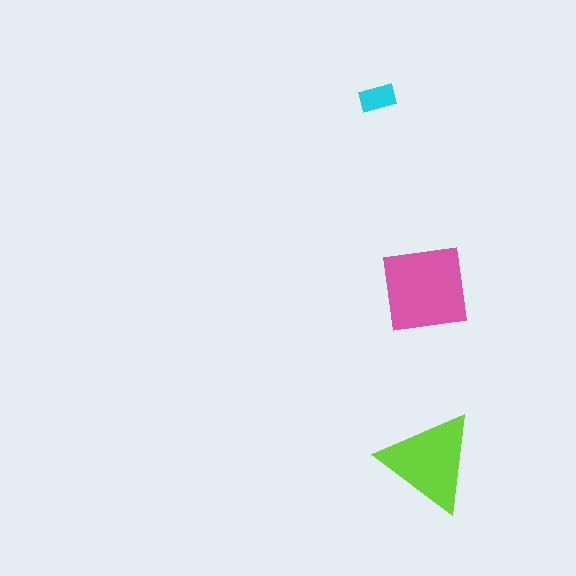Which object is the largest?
The pink square.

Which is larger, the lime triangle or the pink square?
The pink square.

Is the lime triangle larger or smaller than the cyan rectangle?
Larger.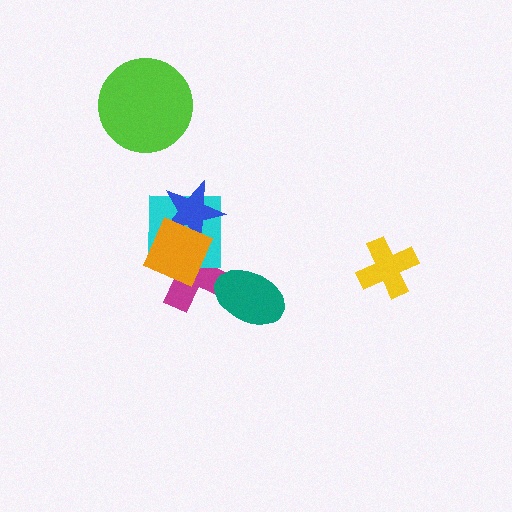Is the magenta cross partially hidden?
Yes, it is partially covered by another shape.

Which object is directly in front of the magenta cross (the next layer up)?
The cyan square is directly in front of the magenta cross.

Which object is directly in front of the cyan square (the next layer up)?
The blue star is directly in front of the cyan square.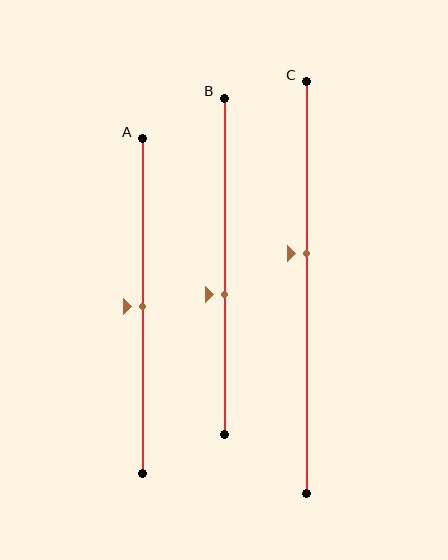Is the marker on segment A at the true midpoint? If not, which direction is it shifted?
Yes, the marker on segment A is at the true midpoint.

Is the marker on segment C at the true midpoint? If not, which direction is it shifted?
No, the marker on segment C is shifted upward by about 8% of the segment length.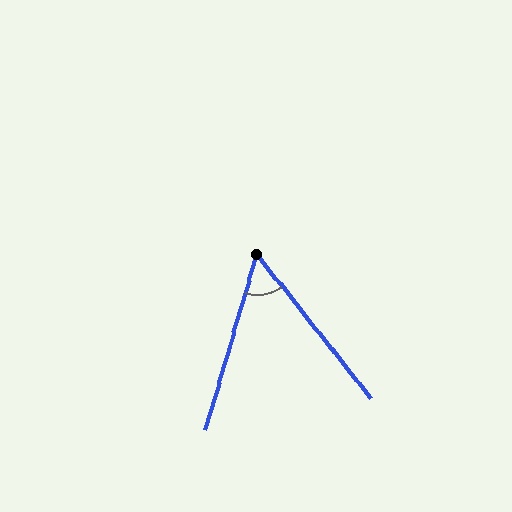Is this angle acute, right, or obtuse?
It is acute.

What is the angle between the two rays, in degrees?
Approximately 55 degrees.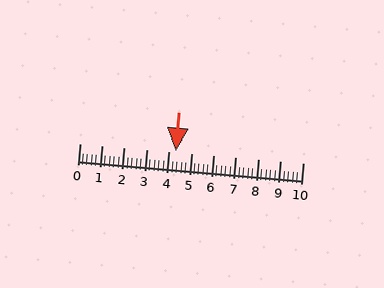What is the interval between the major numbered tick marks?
The major tick marks are spaced 1 units apart.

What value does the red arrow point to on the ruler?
The red arrow points to approximately 4.3.